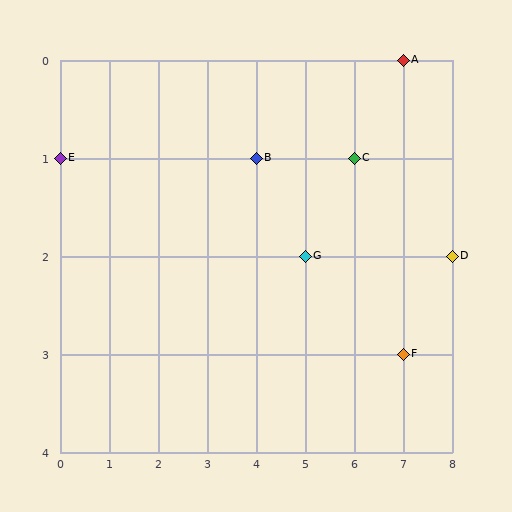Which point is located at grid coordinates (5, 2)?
Point G is at (5, 2).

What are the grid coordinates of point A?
Point A is at grid coordinates (7, 0).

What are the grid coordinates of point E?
Point E is at grid coordinates (0, 1).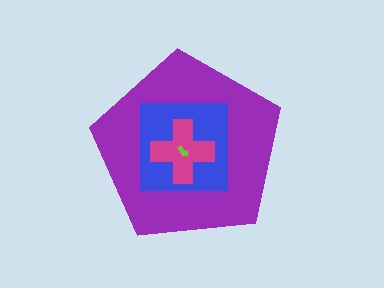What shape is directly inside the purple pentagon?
The blue square.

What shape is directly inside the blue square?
The magenta cross.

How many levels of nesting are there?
4.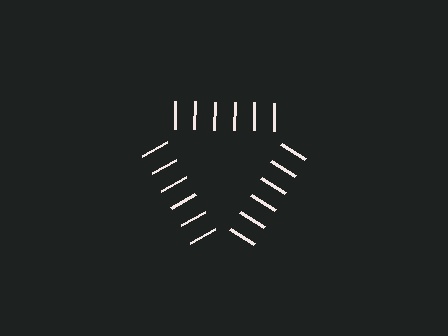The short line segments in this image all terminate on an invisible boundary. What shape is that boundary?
An illusory triangle — the line segments terminate on its edges but no continuous stroke is drawn.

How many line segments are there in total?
18 — 6 along each of the 3 edges.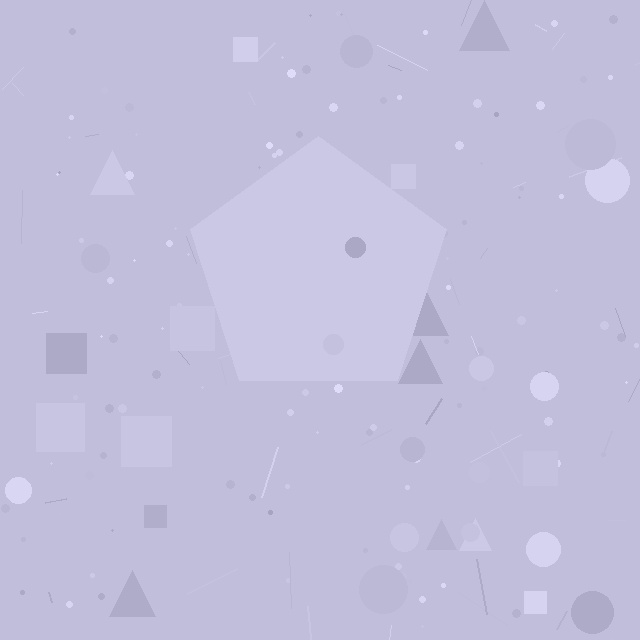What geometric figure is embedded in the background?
A pentagon is embedded in the background.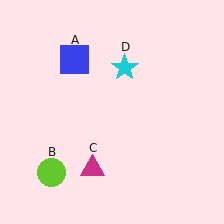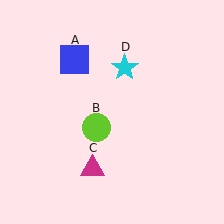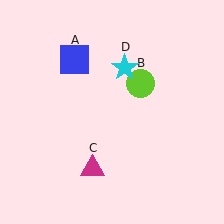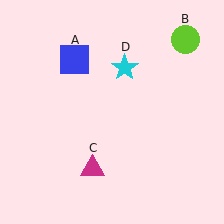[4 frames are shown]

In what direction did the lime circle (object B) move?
The lime circle (object B) moved up and to the right.